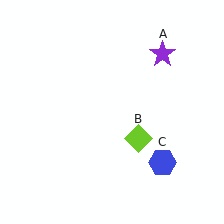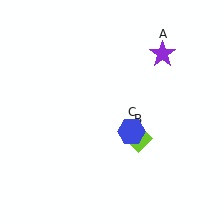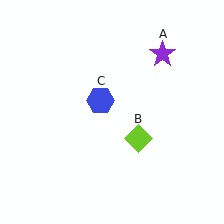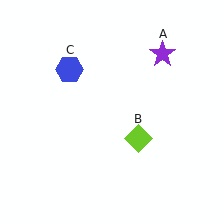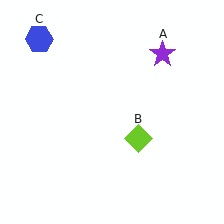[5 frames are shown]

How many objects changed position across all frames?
1 object changed position: blue hexagon (object C).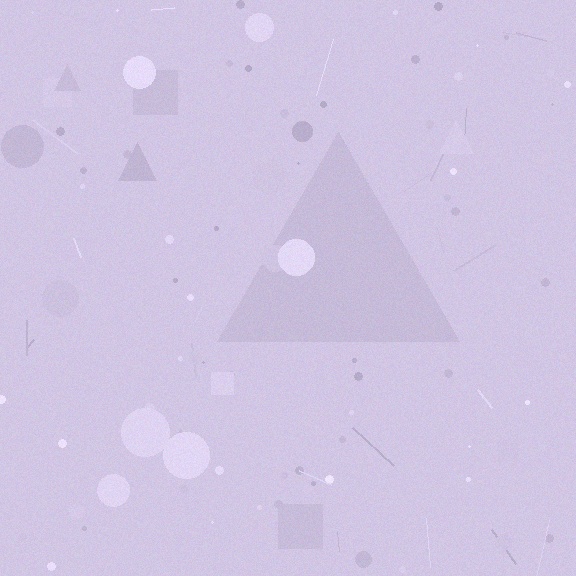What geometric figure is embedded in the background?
A triangle is embedded in the background.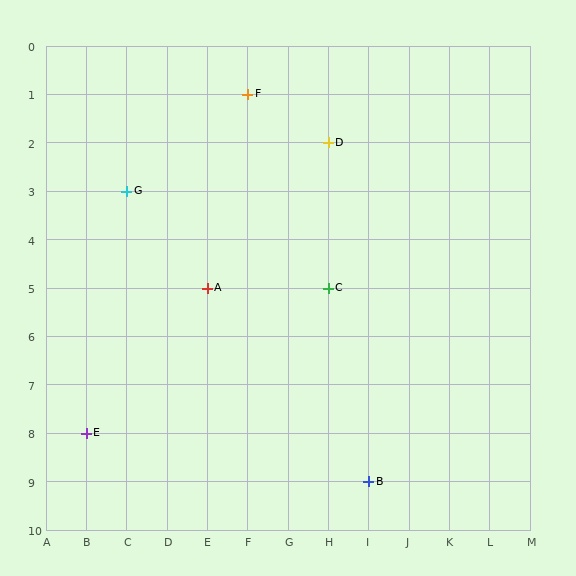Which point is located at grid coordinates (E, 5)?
Point A is at (E, 5).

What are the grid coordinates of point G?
Point G is at grid coordinates (C, 3).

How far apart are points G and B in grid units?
Points G and B are 6 columns and 6 rows apart (about 8.5 grid units diagonally).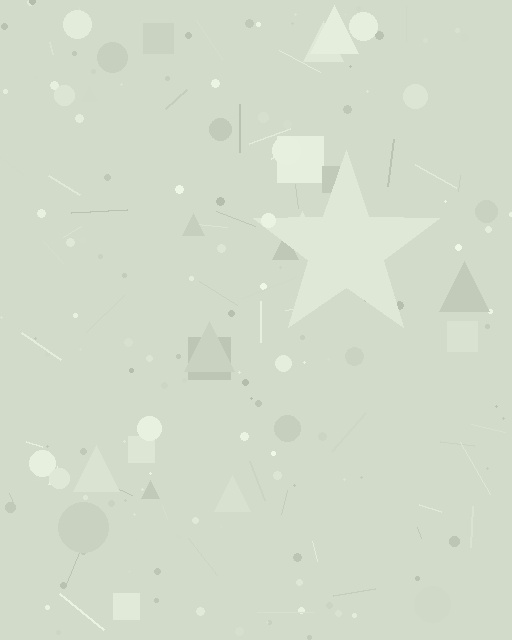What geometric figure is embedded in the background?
A star is embedded in the background.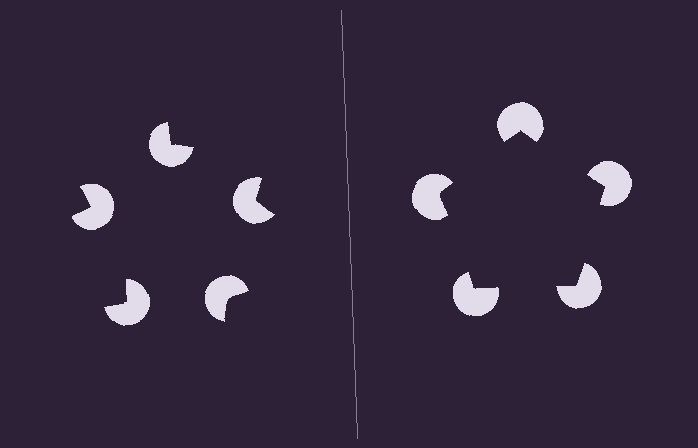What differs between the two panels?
The pac-man discs are positioned identically on both sides; only the wedge orientations differ. On the right they align to a pentagon; on the left they are misaligned.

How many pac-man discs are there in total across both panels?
10 — 5 on each side.